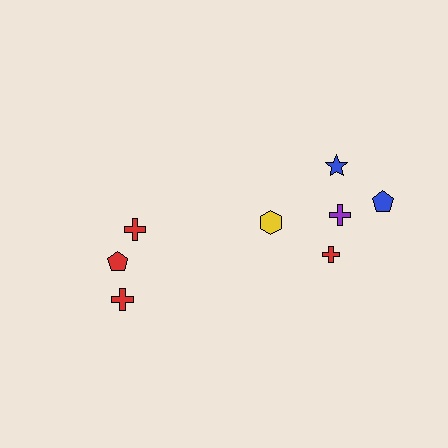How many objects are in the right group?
There are 5 objects.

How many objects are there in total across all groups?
There are 8 objects.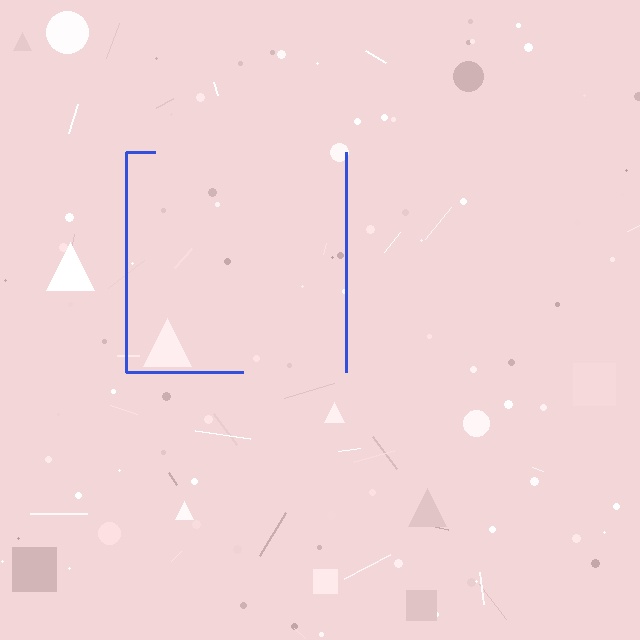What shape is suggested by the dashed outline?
The dashed outline suggests a square.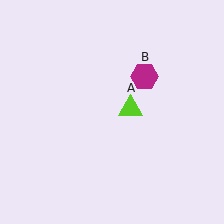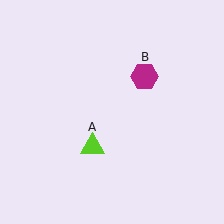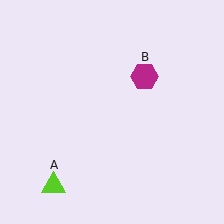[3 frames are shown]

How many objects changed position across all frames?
1 object changed position: lime triangle (object A).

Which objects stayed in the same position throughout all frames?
Magenta hexagon (object B) remained stationary.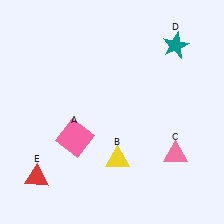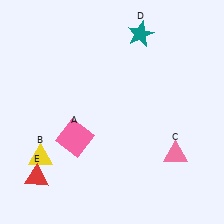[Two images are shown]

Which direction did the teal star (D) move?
The teal star (D) moved left.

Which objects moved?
The objects that moved are: the yellow triangle (B), the teal star (D).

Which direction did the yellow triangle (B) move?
The yellow triangle (B) moved left.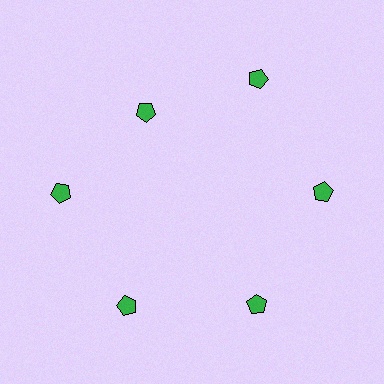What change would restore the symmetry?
The symmetry would be restored by moving it outward, back onto the ring so that all 6 pentagons sit at equal angles and equal distance from the center.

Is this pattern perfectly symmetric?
No. The 6 green pentagons are arranged in a ring, but one element near the 11 o'clock position is pulled inward toward the center, breaking the 6-fold rotational symmetry.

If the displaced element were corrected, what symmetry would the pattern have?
It would have 6-fold rotational symmetry — the pattern would map onto itself every 60 degrees.